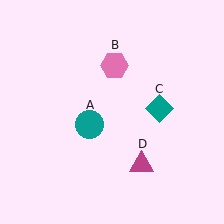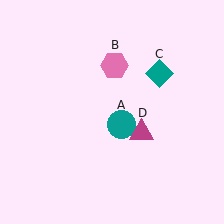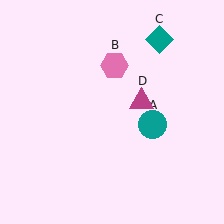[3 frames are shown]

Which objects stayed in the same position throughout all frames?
Pink hexagon (object B) remained stationary.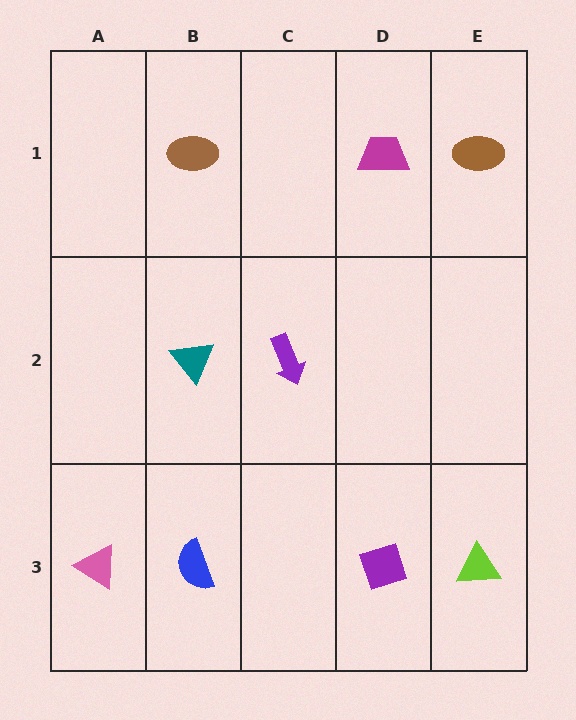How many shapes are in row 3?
4 shapes.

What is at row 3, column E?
A lime triangle.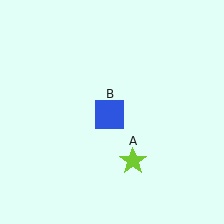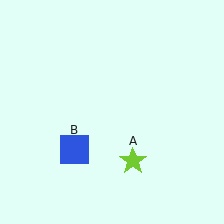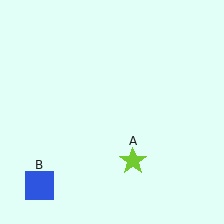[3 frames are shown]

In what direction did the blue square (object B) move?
The blue square (object B) moved down and to the left.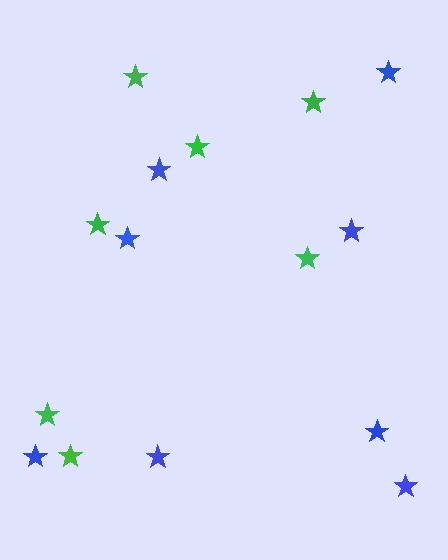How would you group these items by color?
There are 2 groups: one group of blue stars (8) and one group of green stars (7).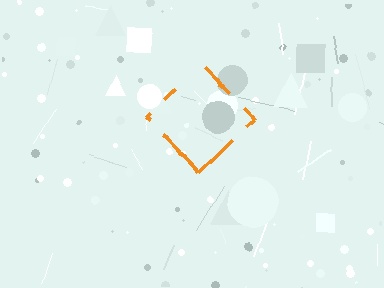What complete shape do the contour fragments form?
The contour fragments form a diamond.